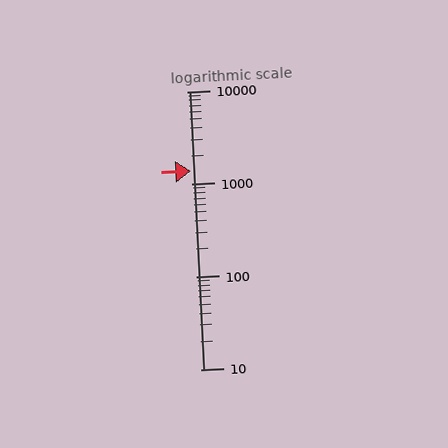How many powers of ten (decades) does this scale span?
The scale spans 3 decades, from 10 to 10000.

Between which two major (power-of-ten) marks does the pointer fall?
The pointer is between 1000 and 10000.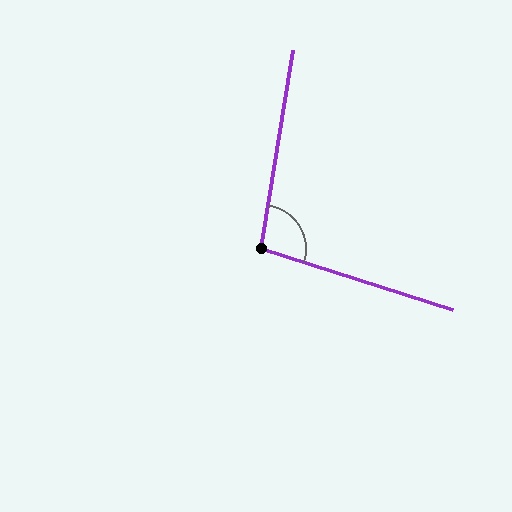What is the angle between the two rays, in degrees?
Approximately 98 degrees.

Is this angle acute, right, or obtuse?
It is obtuse.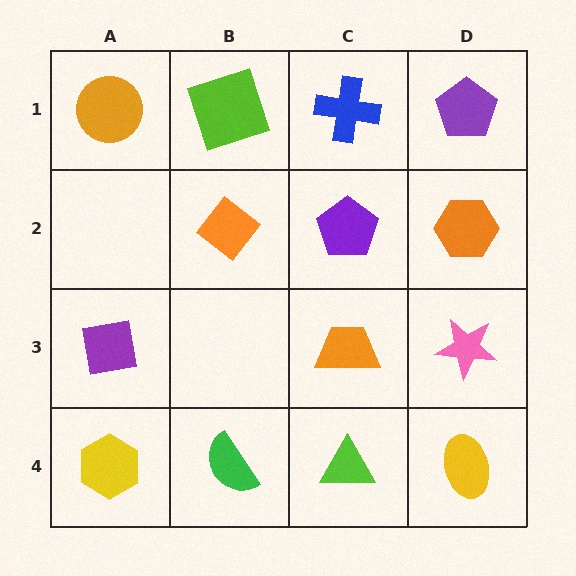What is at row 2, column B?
An orange diamond.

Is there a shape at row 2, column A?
No, that cell is empty.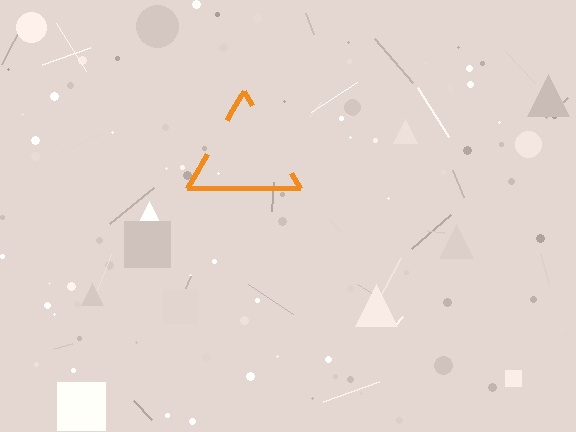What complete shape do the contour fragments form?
The contour fragments form a triangle.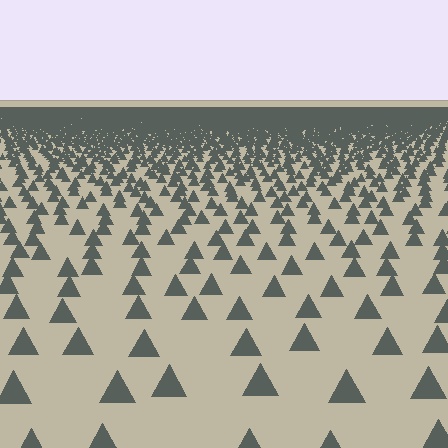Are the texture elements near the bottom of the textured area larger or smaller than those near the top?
Larger. Near the bottom, elements are closer to the viewer and appear at a bigger on-screen size.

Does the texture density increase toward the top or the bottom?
Density increases toward the top.